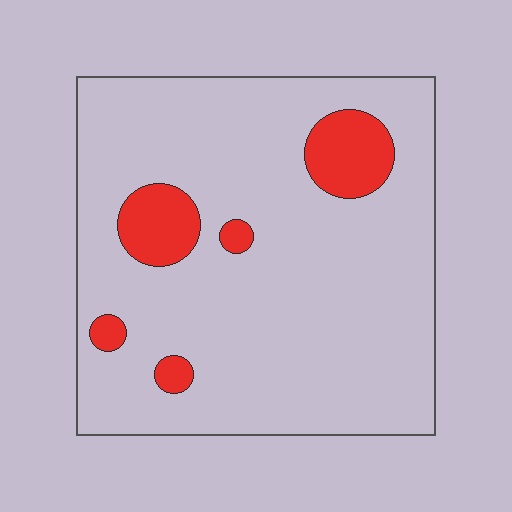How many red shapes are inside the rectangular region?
5.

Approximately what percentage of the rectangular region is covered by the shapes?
Approximately 10%.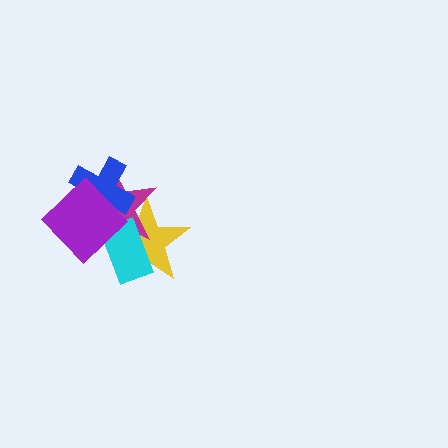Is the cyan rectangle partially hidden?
Yes, it is partially covered by another shape.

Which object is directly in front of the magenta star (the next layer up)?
The blue cross is directly in front of the magenta star.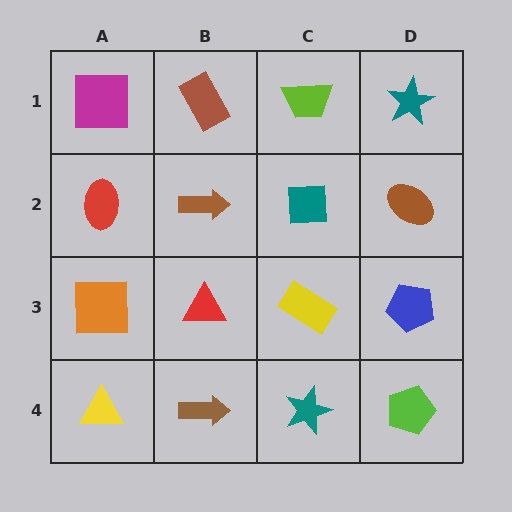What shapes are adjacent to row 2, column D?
A teal star (row 1, column D), a blue pentagon (row 3, column D), a teal square (row 2, column C).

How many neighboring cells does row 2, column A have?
3.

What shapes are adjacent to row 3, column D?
A brown ellipse (row 2, column D), a lime pentagon (row 4, column D), a yellow rectangle (row 3, column C).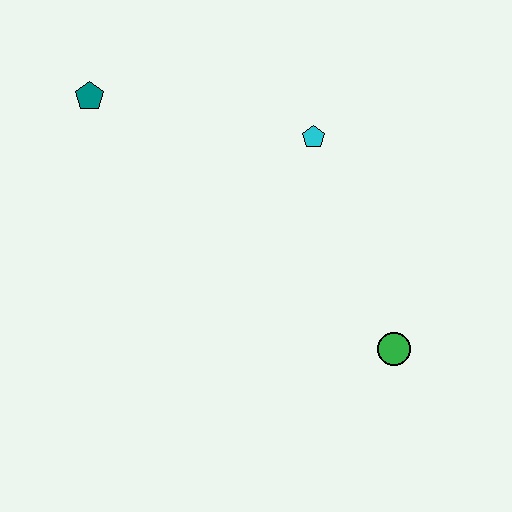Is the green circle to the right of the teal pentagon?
Yes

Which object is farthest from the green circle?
The teal pentagon is farthest from the green circle.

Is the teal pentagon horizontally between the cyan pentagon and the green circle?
No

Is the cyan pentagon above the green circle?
Yes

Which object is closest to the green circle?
The cyan pentagon is closest to the green circle.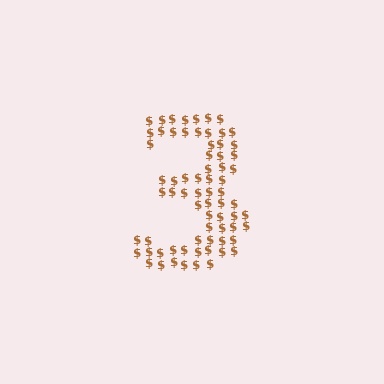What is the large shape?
The large shape is the digit 3.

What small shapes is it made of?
It is made of small dollar signs.